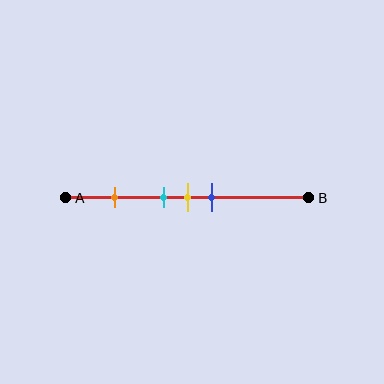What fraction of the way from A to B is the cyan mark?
The cyan mark is approximately 40% (0.4) of the way from A to B.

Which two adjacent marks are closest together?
The cyan and yellow marks are the closest adjacent pair.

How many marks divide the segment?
There are 4 marks dividing the segment.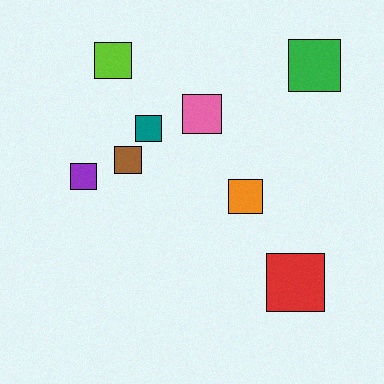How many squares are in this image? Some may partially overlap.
There are 8 squares.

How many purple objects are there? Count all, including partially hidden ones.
There is 1 purple object.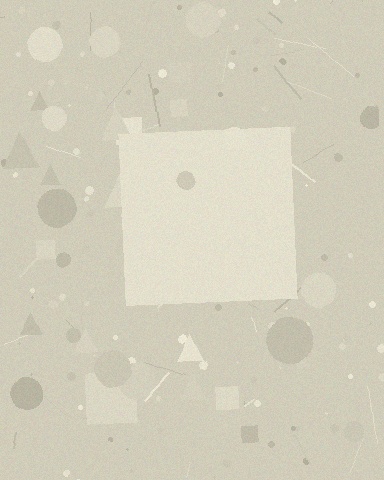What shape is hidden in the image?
A square is hidden in the image.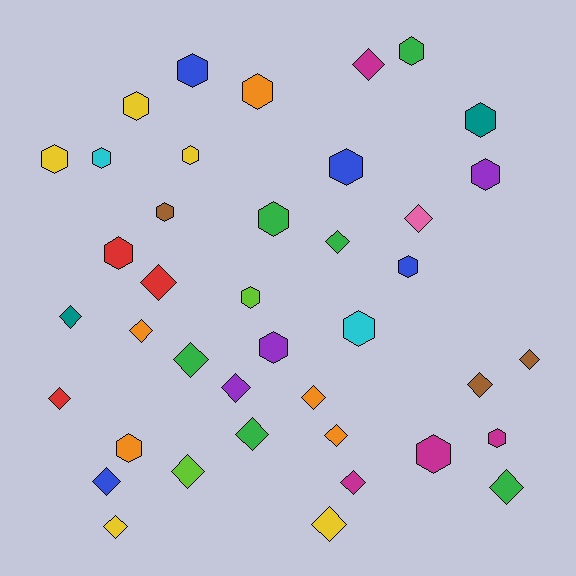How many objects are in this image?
There are 40 objects.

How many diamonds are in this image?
There are 20 diamonds.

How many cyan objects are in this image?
There are 2 cyan objects.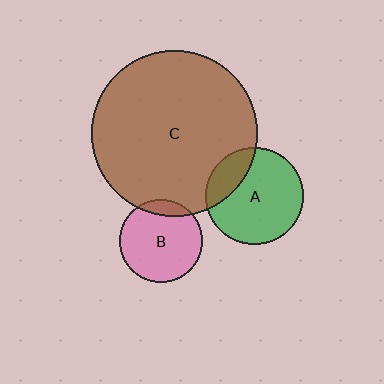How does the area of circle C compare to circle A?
Approximately 2.9 times.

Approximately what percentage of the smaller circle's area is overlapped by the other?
Approximately 10%.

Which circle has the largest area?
Circle C (brown).